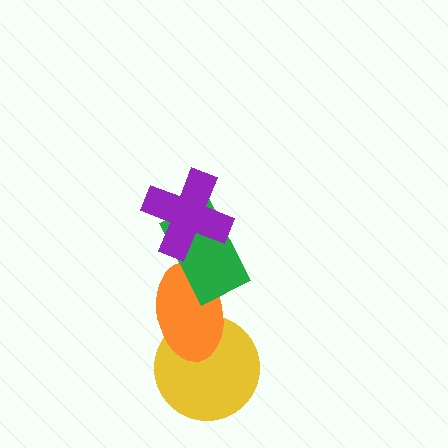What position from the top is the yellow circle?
The yellow circle is 4th from the top.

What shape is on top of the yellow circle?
The orange ellipse is on top of the yellow circle.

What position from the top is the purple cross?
The purple cross is 1st from the top.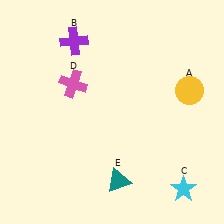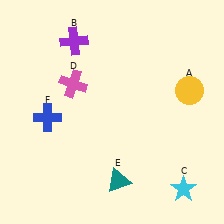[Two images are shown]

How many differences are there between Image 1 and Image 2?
There is 1 difference between the two images.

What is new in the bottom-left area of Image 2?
A blue cross (F) was added in the bottom-left area of Image 2.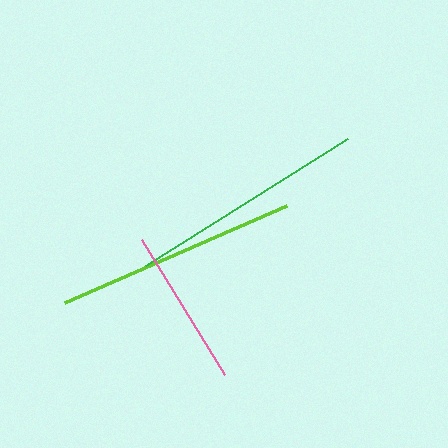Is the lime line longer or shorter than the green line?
The lime line is longer than the green line.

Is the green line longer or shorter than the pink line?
The green line is longer than the pink line.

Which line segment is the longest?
The lime line is the longest at approximately 243 pixels.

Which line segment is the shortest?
The pink line is the shortest at approximately 158 pixels.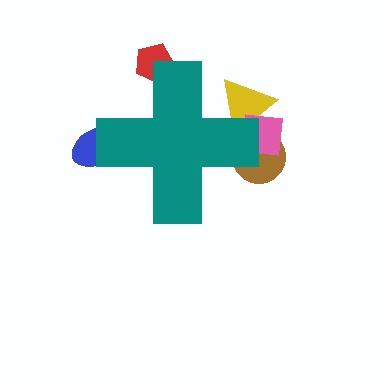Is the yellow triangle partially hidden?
Yes, the yellow triangle is partially hidden behind the teal cross.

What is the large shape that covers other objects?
A teal cross.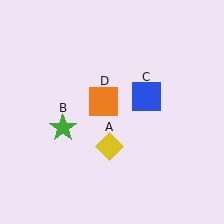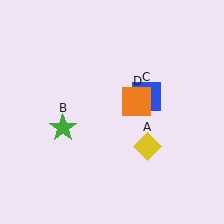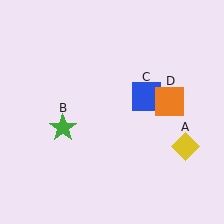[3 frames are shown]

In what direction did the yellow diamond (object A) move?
The yellow diamond (object A) moved right.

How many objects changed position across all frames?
2 objects changed position: yellow diamond (object A), orange square (object D).